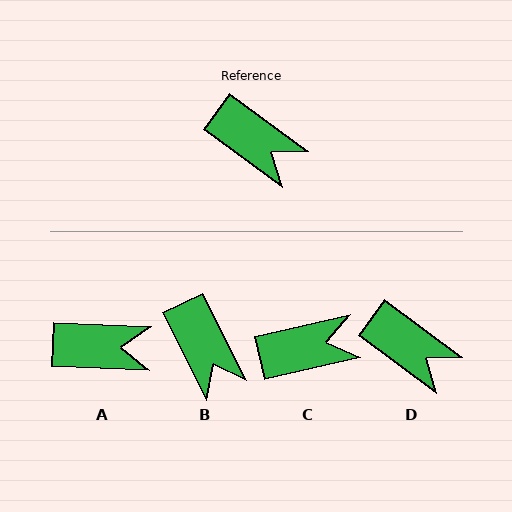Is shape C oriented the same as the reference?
No, it is off by about 49 degrees.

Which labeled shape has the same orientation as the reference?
D.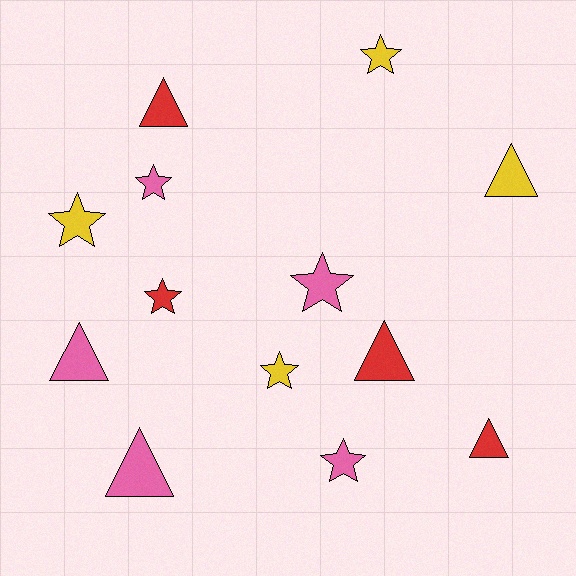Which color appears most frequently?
Pink, with 5 objects.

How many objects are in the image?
There are 13 objects.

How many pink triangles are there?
There are 2 pink triangles.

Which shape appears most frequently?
Star, with 7 objects.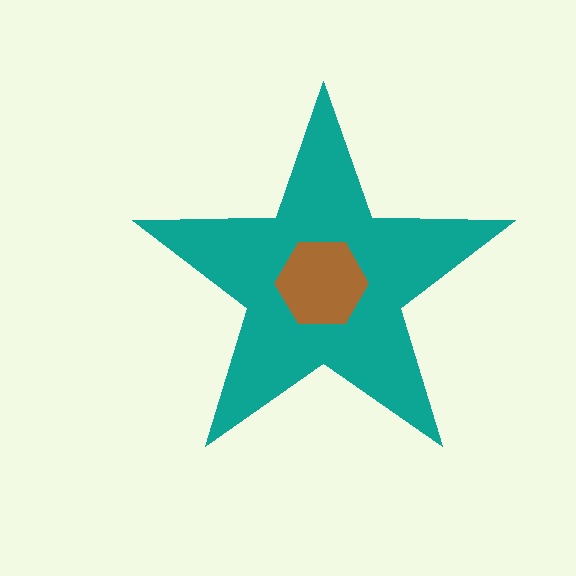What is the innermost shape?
The brown hexagon.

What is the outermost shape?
The teal star.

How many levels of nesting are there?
2.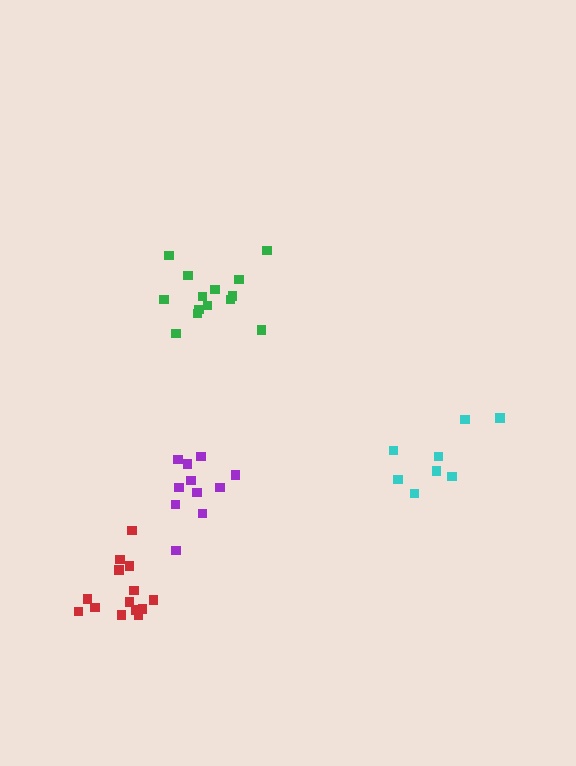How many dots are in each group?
Group 1: 11 dots, Group 2: 8 dots, Group 3: 14 dots, Group 4: 14 dots (47 total).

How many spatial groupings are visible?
There are 4 spatial groupings.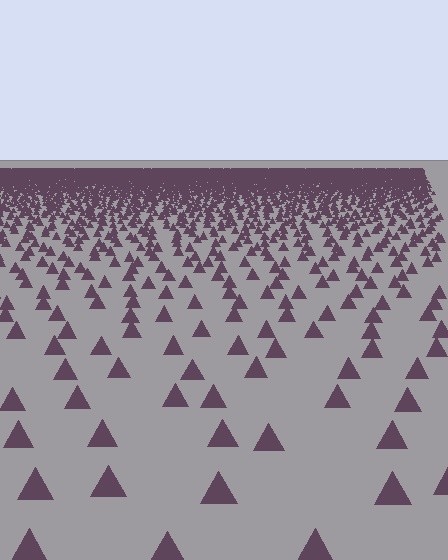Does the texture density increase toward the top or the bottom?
Density increases toward the top.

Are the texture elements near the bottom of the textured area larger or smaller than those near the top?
Larger. Near the bottom, elements are closer to the viewer and appear at a bigger on-screen size.